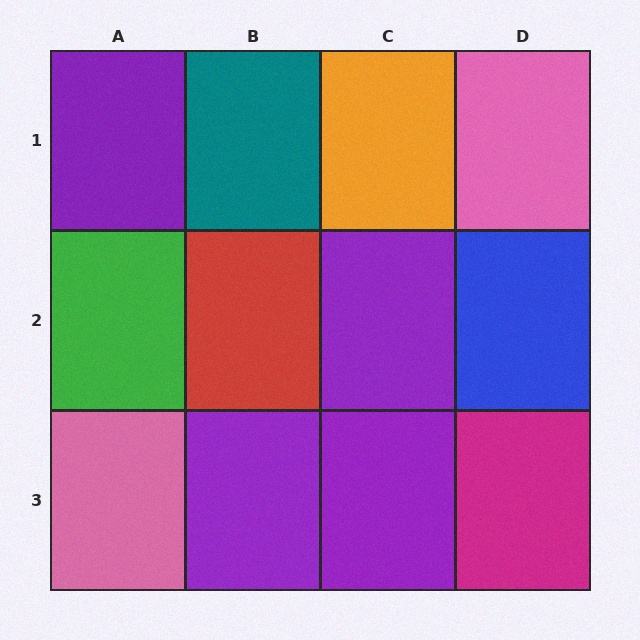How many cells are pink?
2 cells are pink.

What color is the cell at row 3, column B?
Purple.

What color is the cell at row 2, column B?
Red.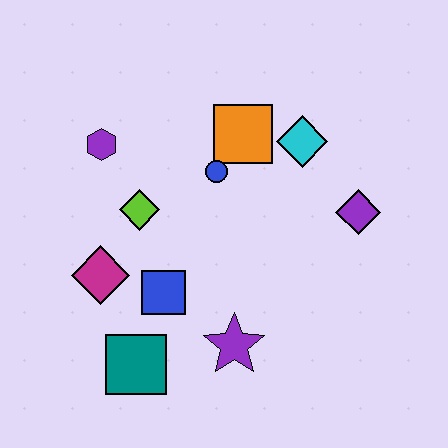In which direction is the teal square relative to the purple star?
The teal square is to the left of the purple star.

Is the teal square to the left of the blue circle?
Yes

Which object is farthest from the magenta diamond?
The purple diamond is farthest from the magenta diamond.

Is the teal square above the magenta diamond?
No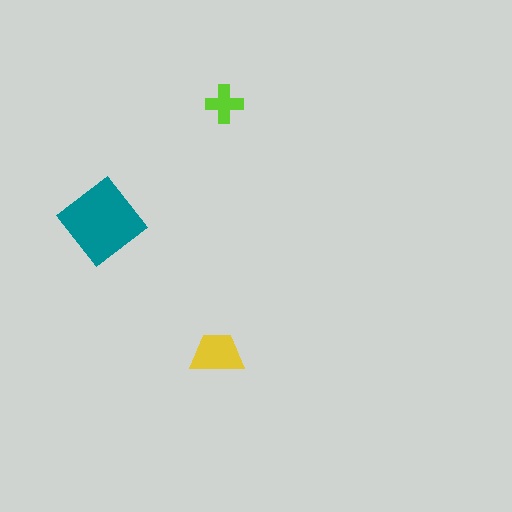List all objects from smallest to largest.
The lime cross, the yellow trapezoid, the teal diamond.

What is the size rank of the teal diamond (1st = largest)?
1st.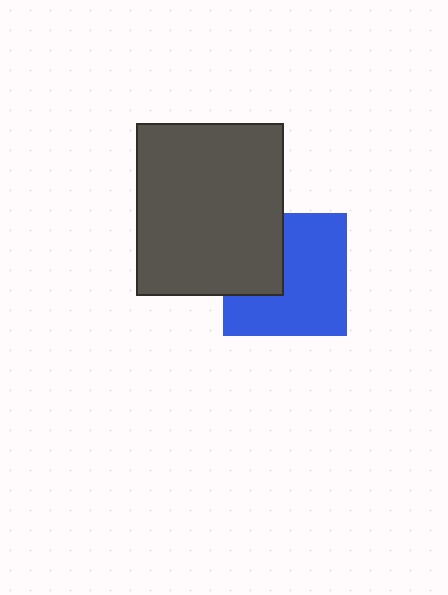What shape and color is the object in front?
The object in front is a dark gray rectangle.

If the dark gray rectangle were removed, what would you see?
You would see the complete blue square.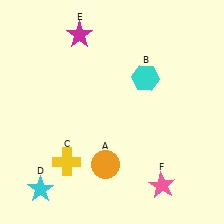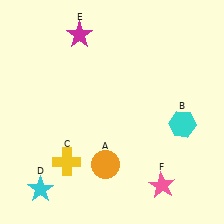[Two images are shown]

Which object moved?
The cyan hexagon (B) moved down.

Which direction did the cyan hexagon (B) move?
The cyan hexagon (B) moved down.